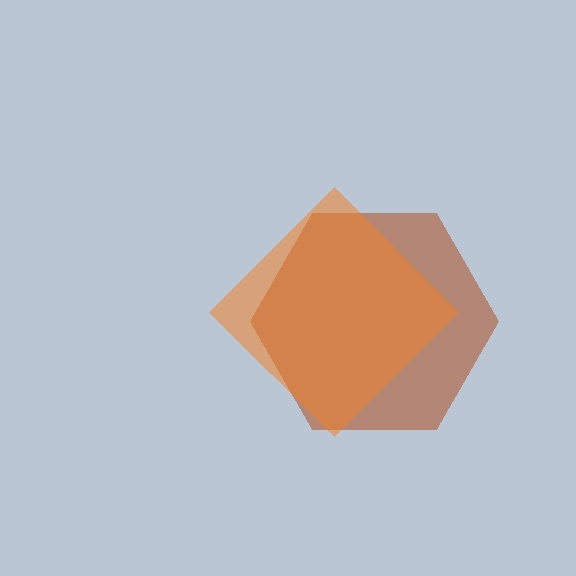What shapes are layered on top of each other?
The layered shapes are: a brown hexagon, an orange diamond.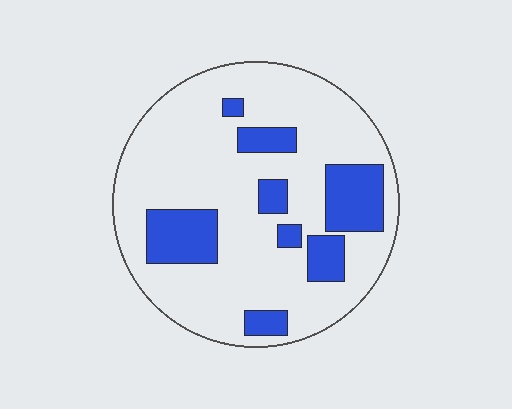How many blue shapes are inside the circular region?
8.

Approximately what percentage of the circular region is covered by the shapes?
Approximately 20%.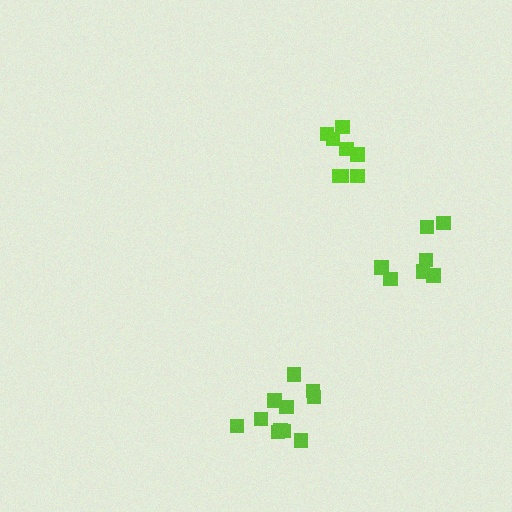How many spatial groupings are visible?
There are 3 spatial groupings.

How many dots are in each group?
Group 1: 12 dots, Group 2: 7 dots, Group 3: 8 dots (27 total).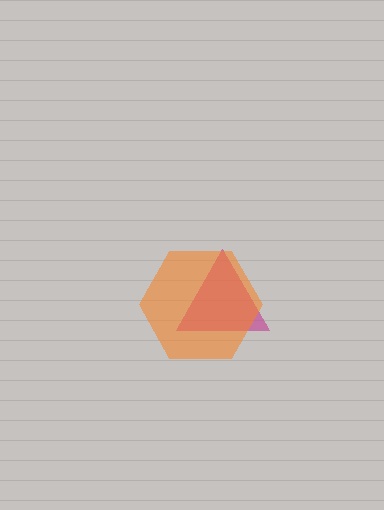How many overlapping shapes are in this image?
There are 2 overlapping shapes in the image.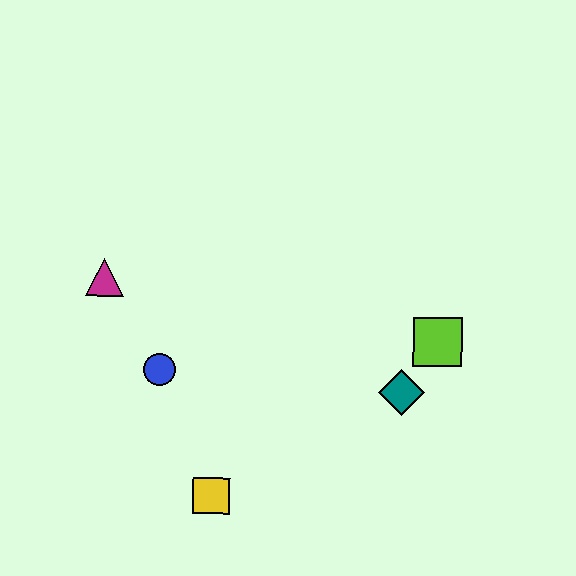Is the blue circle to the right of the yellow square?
No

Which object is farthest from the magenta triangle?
The lime square is farthest from the magenta triangle.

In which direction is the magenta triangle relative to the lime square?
The magenta triangle is to the left of the lime square.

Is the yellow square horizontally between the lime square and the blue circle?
Yes